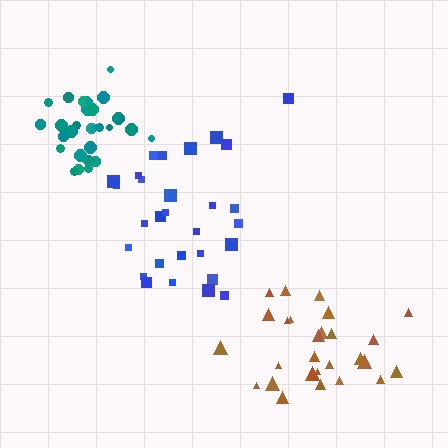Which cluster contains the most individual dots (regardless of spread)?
Teal (30).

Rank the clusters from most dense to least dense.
teal, brown, blue.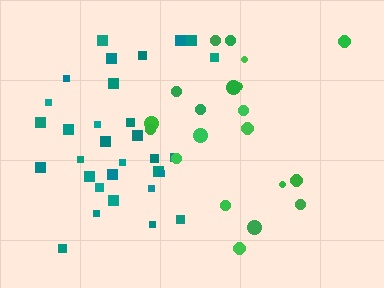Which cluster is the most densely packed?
Teal.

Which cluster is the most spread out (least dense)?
Green.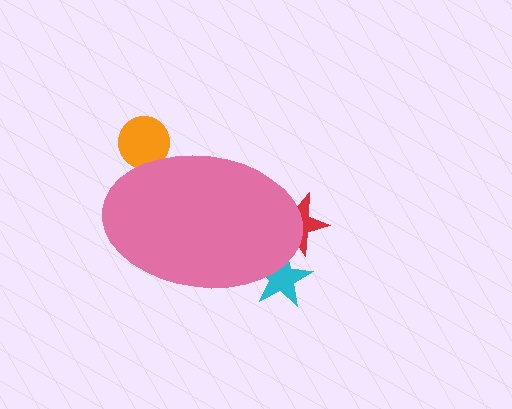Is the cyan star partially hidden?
Yes, the cyan star is partially hidden behind the pink ellipse.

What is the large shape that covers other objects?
A pink ellipse.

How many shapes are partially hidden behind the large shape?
3 shapes are partially hidden.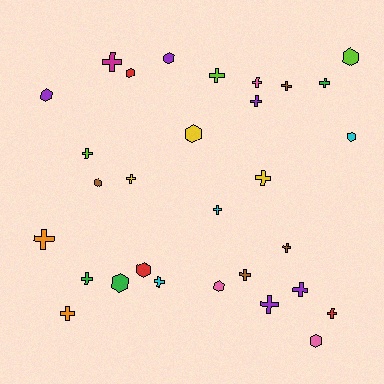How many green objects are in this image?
There are 3 green objects.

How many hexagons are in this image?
There are 11 hexagons.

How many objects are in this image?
There are 30 objects.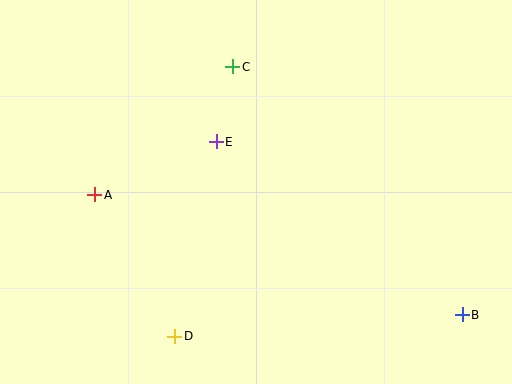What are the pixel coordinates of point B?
Point B is at (462, 315).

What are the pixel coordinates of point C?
Point C is at (233, 67).